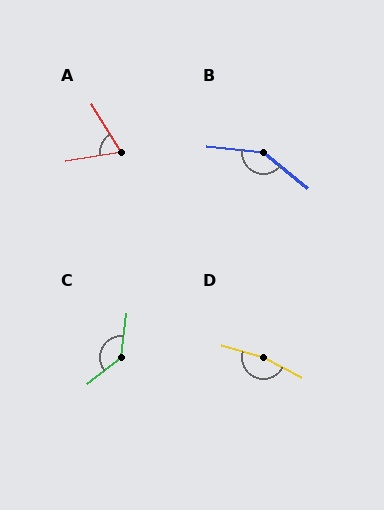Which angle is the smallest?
A, at approximately 67 degrees.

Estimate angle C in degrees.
Approximately 135 degrees.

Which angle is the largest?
D, at approximately 168 degrees.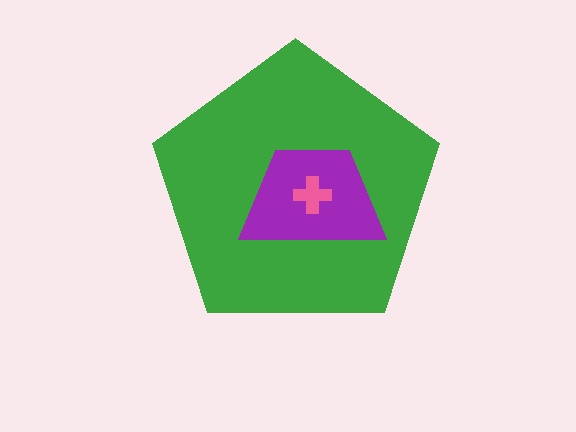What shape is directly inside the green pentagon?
The purple trapezoid.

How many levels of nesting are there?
3.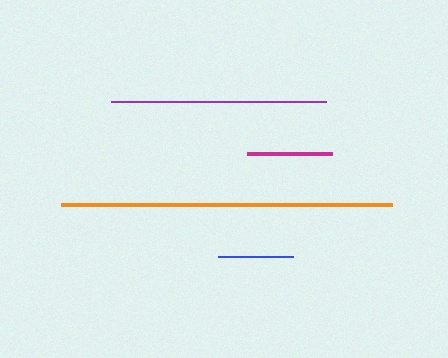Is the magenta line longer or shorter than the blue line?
The magenta line is longer than the blue line.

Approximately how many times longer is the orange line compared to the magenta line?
The orange line is approximately 3.9 times the length of the magenta line.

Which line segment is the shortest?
The blue line is the shortest at approximately 75 pixels.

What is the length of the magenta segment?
The magenta segment is approximately 85 pixels long.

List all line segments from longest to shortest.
From longest to shortest: orange, purple, magenta, blue.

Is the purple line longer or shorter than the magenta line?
The purple line is longer than the magenta line.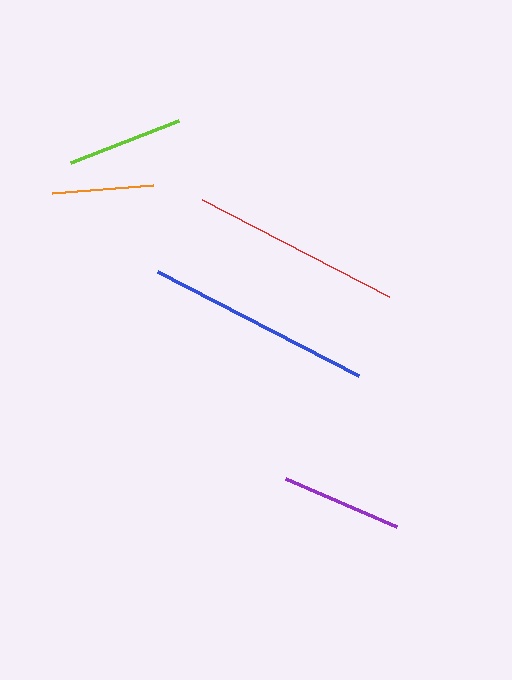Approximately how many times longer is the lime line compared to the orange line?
The lime line is approximately 1.1 times the length of the orange line.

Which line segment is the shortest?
The orange line is the shortest at approximately 102 pixels.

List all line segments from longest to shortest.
From longest to shortest: blue, red, purple, lime, orange.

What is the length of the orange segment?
The orange segment is approximately 102 pixels long.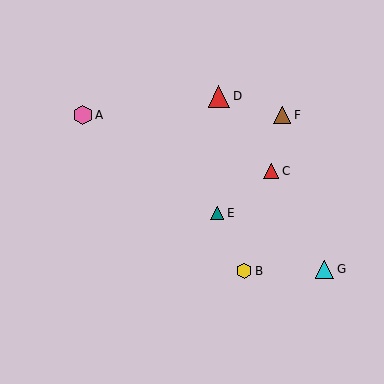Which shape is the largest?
The red triangle (labeled D) is the largest.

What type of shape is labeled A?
Shape A is a pink hexagon.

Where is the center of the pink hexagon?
The center of the pink hexagon is at (83, 115).